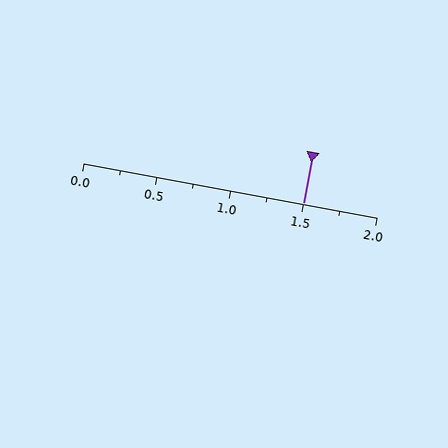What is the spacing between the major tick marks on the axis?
The major ticks are spaced 0.5 apart.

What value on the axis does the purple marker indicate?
The marker indicates approximately 1.5.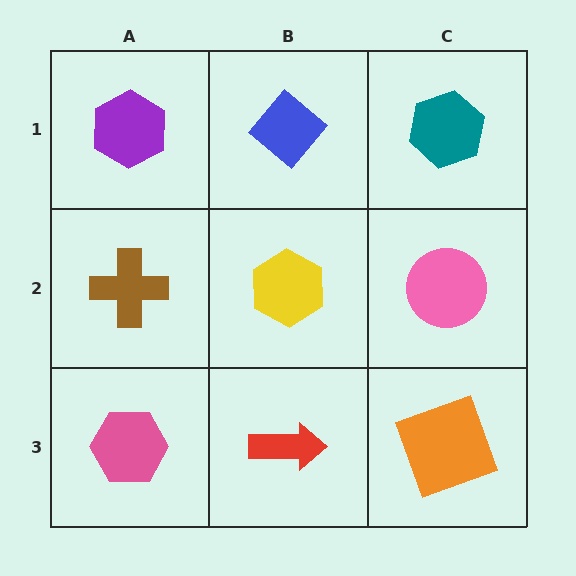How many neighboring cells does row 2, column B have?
4.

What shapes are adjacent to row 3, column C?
A pink circle (row 2, column C), a red arrow (row 3, column B).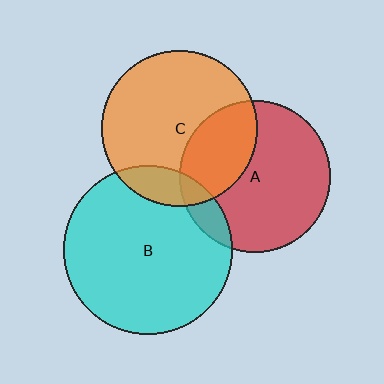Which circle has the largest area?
Circle B (cyan).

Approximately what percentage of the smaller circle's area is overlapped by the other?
Approximately 15%.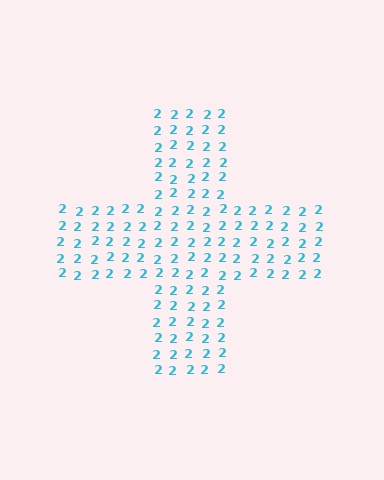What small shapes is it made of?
It is made of small digit 2's.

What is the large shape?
The large shape is a cross.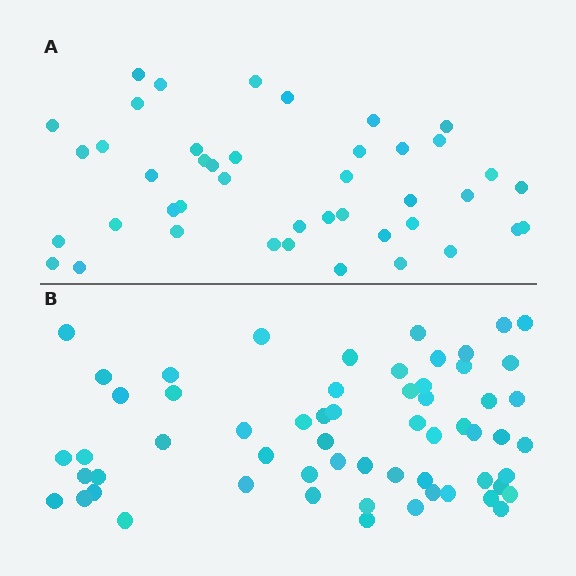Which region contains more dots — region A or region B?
Region B (the bottom region) has more dots.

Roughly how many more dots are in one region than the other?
Region B has approximately 15 more dots than region A.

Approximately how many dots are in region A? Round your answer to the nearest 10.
About 40 dots. (The exact count is 43, which rounds to 40.)